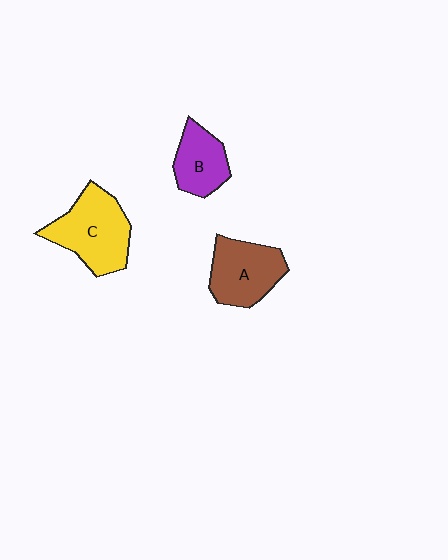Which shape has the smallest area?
Shape B (purple).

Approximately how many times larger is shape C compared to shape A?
Approximately 1.2 times.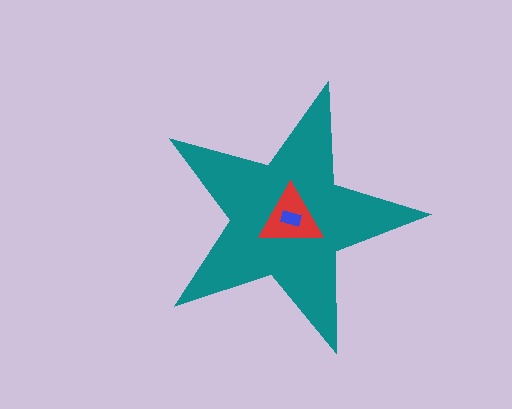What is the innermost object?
The blue rectangle.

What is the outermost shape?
The teal star.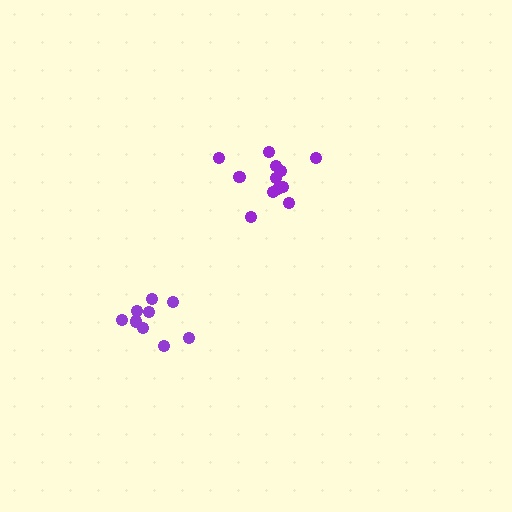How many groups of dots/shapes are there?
There are 2 groups.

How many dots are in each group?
Group 1: 12 dots, Group 2: 9 dots (21 total).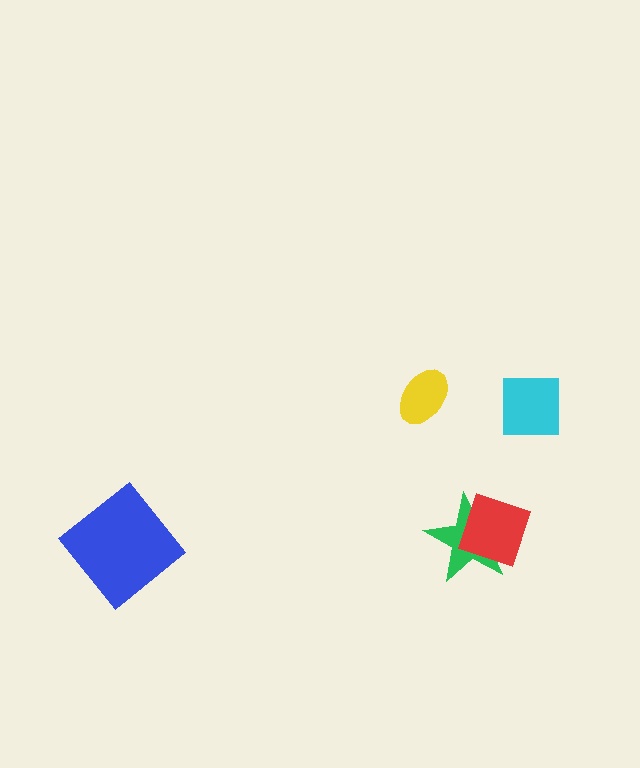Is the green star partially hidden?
Yes, it is partially covered by another shape.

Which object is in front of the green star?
The red diamond is in front of the green star.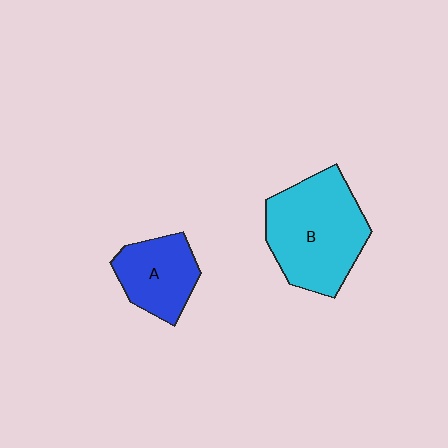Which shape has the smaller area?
Shape A (blue).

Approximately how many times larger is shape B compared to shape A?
Approximately 1.7 times.